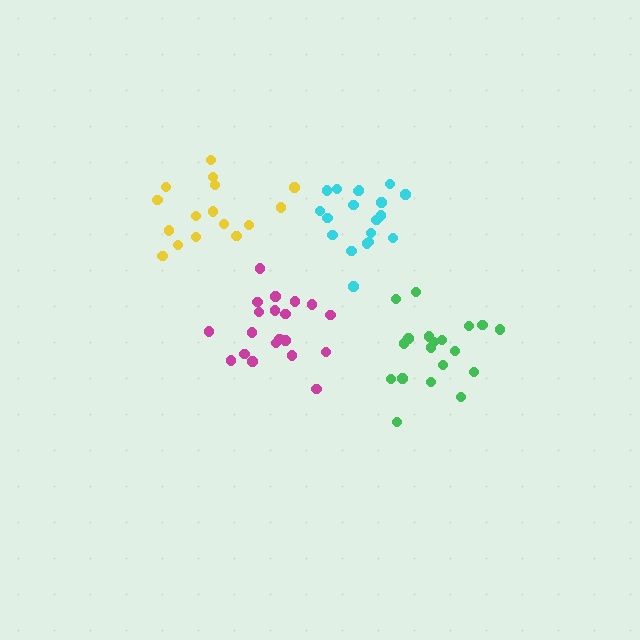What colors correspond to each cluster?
The clusters are colored: green, cyan, magenta, yellow.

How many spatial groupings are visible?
There are 4 spatial groupings.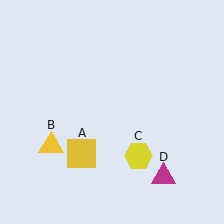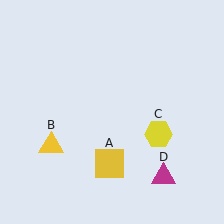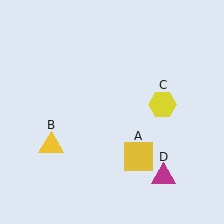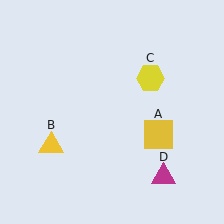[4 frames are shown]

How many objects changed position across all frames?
2 objects changed position: yellow square (object A), yellow hexagon (object C).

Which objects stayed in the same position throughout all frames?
Yellow triangle (object B) and magenta triangle (object D) remained stationary.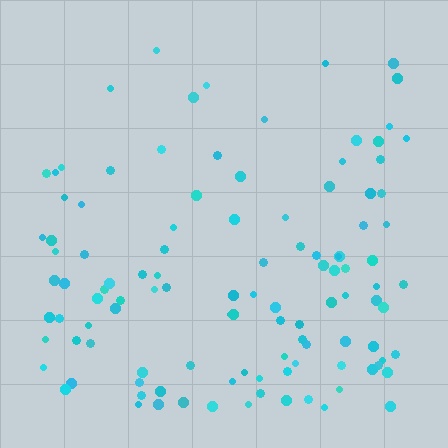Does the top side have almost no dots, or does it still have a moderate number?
Still a moderate number, just noticeably fewer than the bottom.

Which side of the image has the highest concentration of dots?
The bottom.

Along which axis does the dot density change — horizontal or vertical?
Vertical.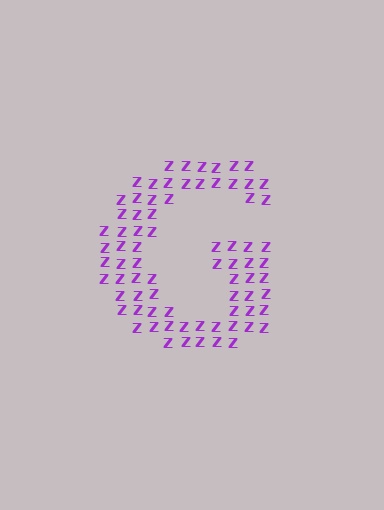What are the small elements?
The small elements are letter Z's.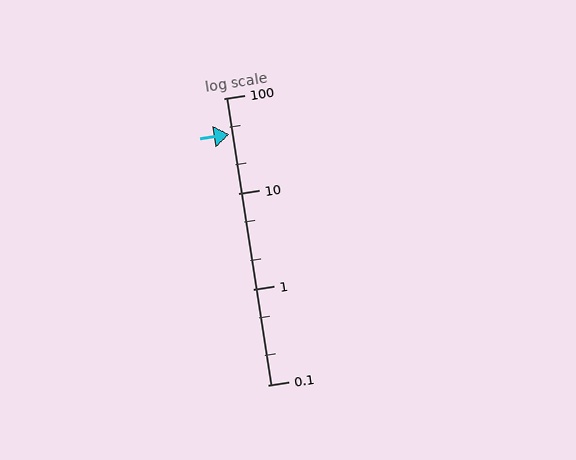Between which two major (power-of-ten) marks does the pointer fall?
The pointer is between 10 and 100.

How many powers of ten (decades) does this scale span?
The scale spans 3 decades, from 0.1 to 100.